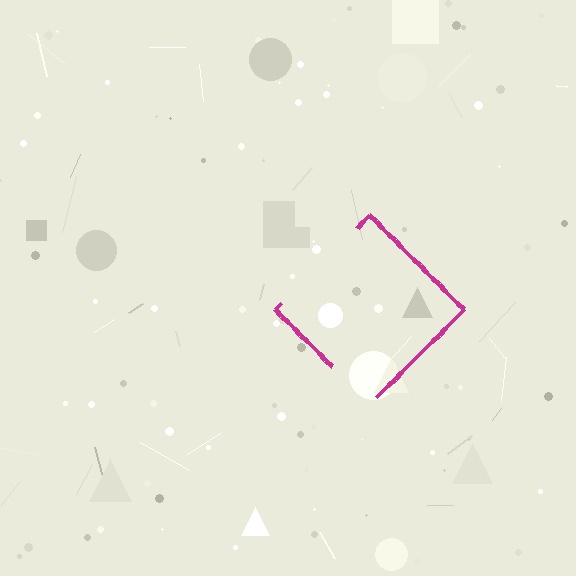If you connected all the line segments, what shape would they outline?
They would outline a diamond.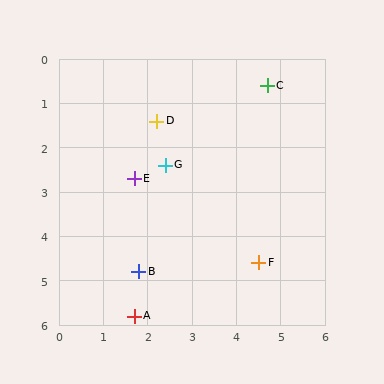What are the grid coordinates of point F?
Point F is at approximately (4.5, 4.6).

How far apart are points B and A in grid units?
Points B and A are about 1.0 grid units apart.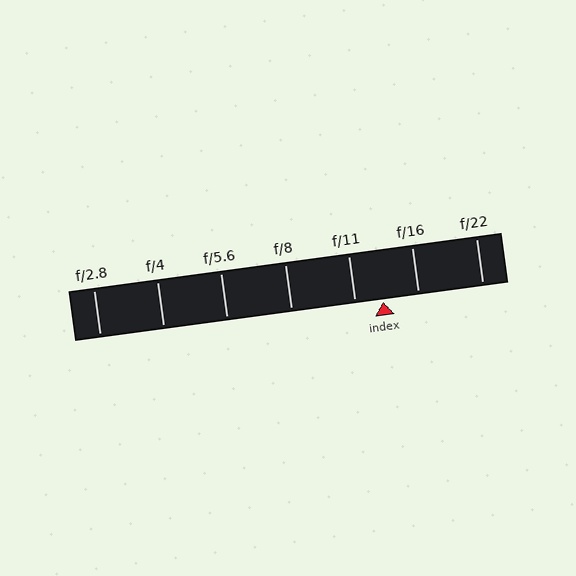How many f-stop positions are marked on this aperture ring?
There are 7 f-stop positions marked.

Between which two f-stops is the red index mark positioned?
The index mark is between f/11 and f/16.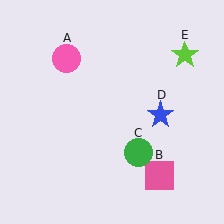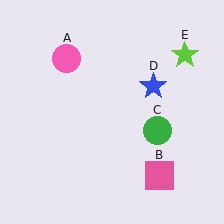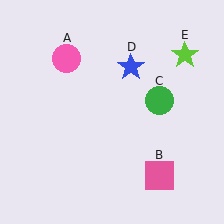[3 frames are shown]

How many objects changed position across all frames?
2 objects changed position: green circle (object C), blue star (object D).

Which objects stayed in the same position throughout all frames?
Pink circle (object A) and pink square (object B) and lime star (object E) remained stationary.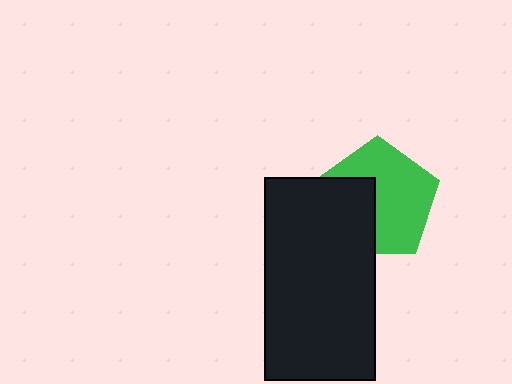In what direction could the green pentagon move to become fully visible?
The green pentagon could move toward the upper-right. That would shift it out from behind the black rectangle entirely.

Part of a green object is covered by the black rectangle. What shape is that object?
It is a pentagon.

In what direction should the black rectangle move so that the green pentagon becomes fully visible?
The black rectangle should move toward the lower-left. That is the shortest direction to clear the overlap and leave the green pentagon fully visible.